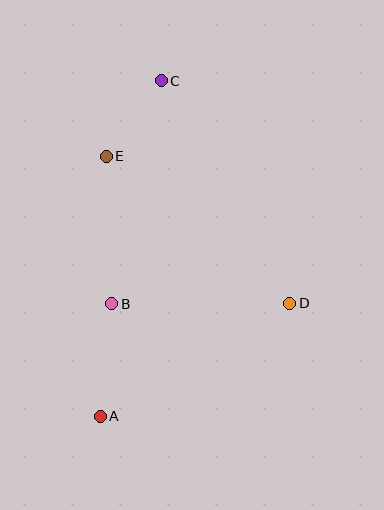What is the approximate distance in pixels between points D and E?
The distance between D and E is approximately 235 pixels.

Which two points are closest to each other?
Points C and E are closest to each other.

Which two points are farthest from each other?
Points A and C are farthest from each other.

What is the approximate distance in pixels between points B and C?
The distance between B and C is approximately 228 pixels.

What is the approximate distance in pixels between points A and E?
The distance between A and E is approximately 260 pixels.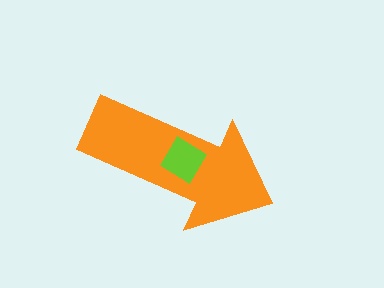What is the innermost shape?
The lime diamond.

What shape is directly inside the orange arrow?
The lime diamond.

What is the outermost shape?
The orange arrow.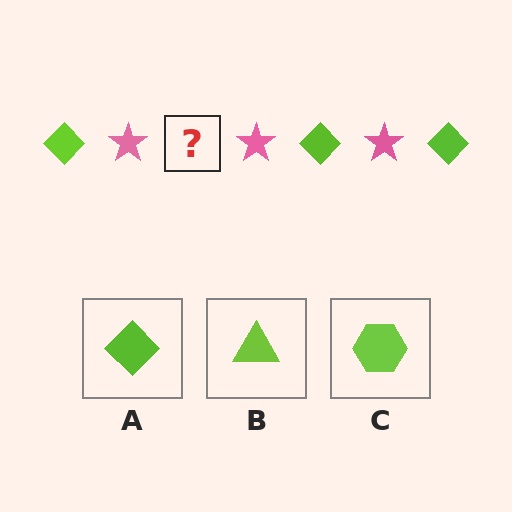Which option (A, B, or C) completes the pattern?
A.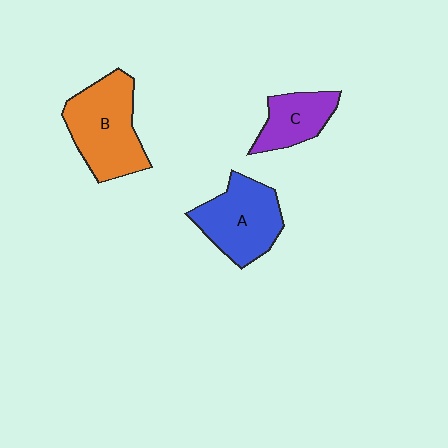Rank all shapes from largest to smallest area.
From largest to smallest: B (orange), A (blue), C (purple).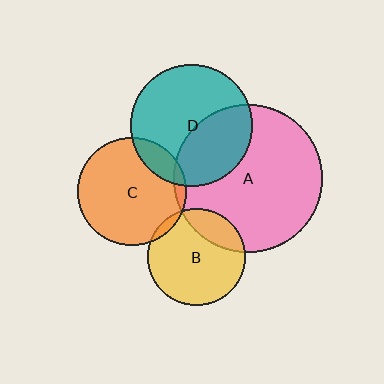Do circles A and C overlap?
Yes.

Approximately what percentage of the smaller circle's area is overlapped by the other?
Approximately 5%.